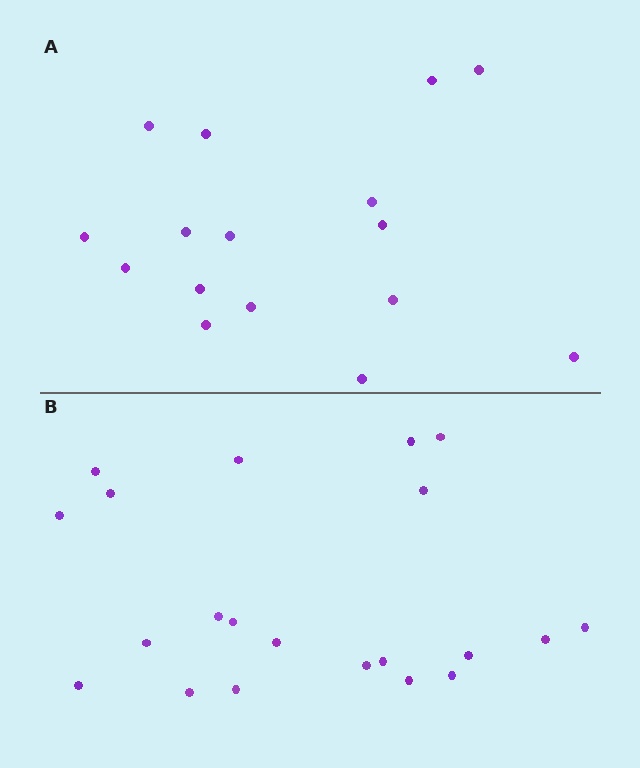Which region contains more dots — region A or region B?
Region B (the bottom region) has more dots.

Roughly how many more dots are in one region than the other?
Region B has about 5 more dots than region A.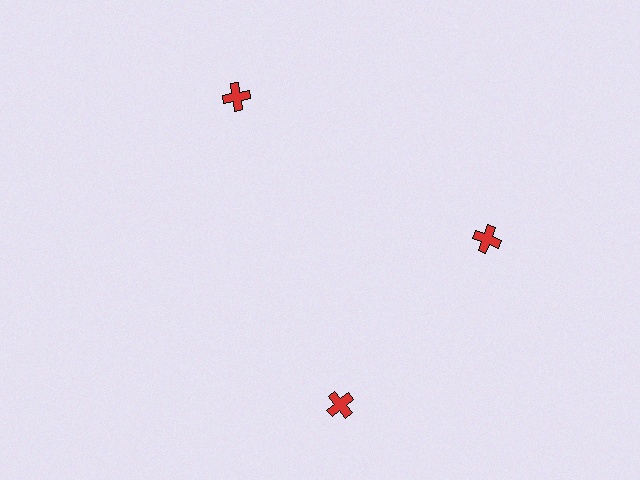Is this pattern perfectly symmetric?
No. The 3 red crosses are arranged in a ring, but one element near the 7 o'clock position is rotated out of alignment along the ring, breaking the 3-fold rotational symmetry.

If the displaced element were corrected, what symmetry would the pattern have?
It would have 3-fold rotational symmetry — the pattern would map onto itself every 120 degrees.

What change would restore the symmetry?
The symmetry would be restored by rotating it back into even spacing with its neighbors so that all 3 crosses sit at equal angles and equal distance from the center.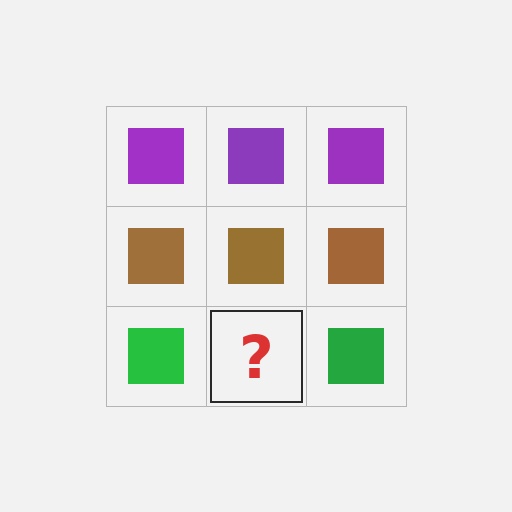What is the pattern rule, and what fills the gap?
The rule is that each row has a consistent color. The gap should be filled with a green square.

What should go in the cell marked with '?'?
The missing cell should contain a green square.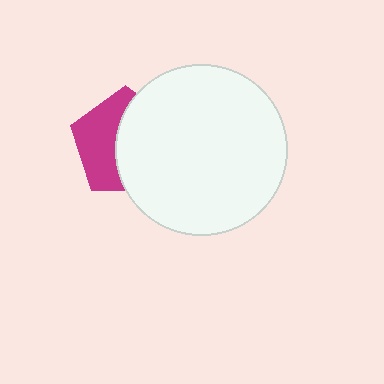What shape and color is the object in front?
The object in front is a white circle.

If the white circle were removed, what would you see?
You would see the complete magenta pentagon.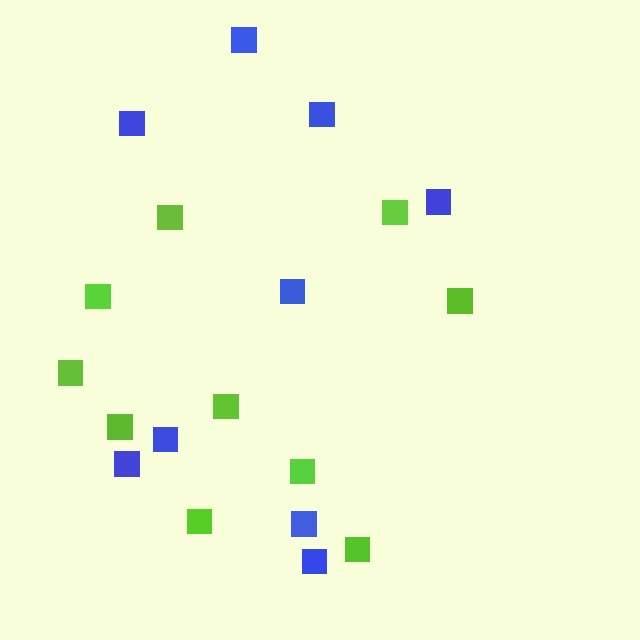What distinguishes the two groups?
There are 2 groups: one group of blue squares (9) and one group of lime squares (10).